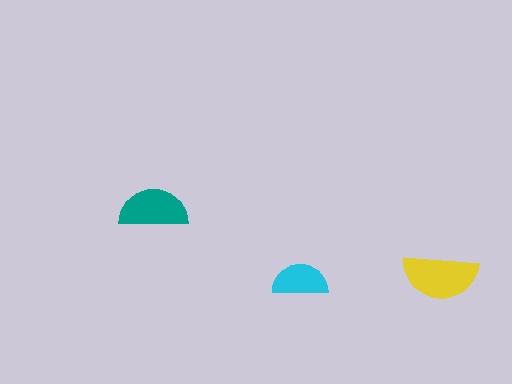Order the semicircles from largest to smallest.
the yellow one, the teal one, the cyan one.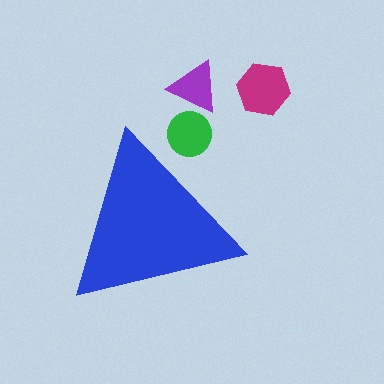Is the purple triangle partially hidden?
No, the purple triangle is fully visible.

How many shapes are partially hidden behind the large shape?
1 shape is partially hidden.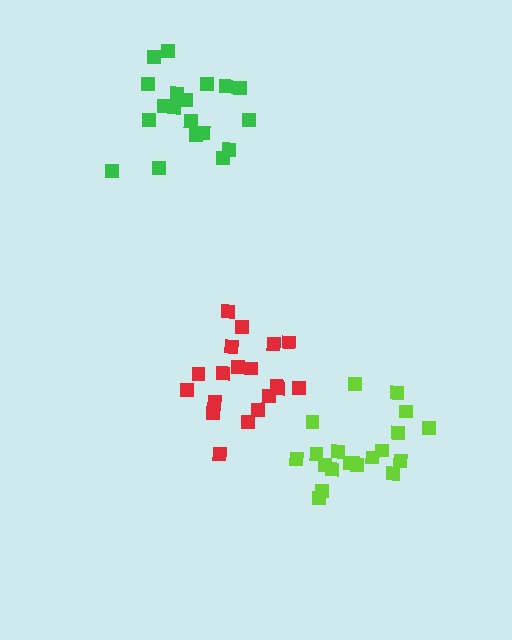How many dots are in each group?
Group 1: 20 dots, Group 2: 19 dots, Group 3: 20 dots (59 total).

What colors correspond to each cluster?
The clusters are colored: red, green, lime.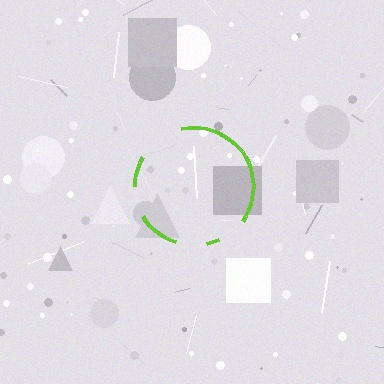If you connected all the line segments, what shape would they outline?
They would outline a circle.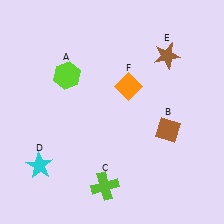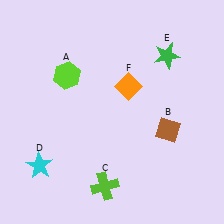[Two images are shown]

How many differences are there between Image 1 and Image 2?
There is 1 difference between the two images.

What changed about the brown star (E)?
In Image 1, E is brown. In Image 2, it changed to green.